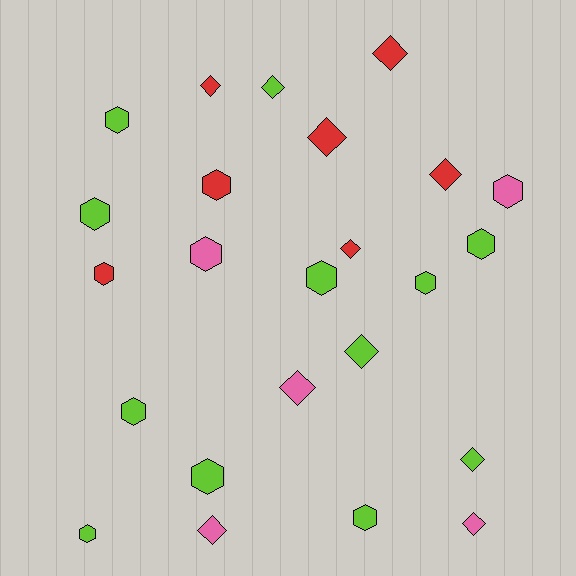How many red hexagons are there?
There are 2 red hexagons.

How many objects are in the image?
There are 24 objects.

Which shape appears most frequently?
Hexagon, with 13 objects.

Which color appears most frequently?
Lime, with 12 objects.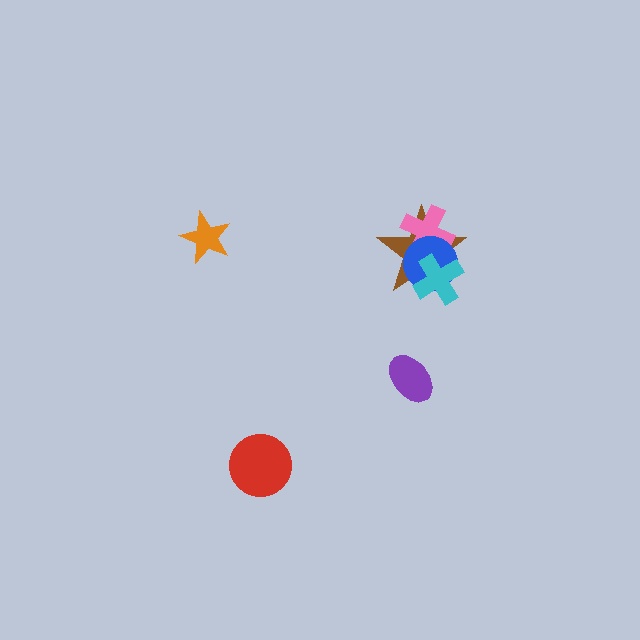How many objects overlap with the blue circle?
3 objects overlap with the blue circle.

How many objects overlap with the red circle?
0 objects overlap with the red circle.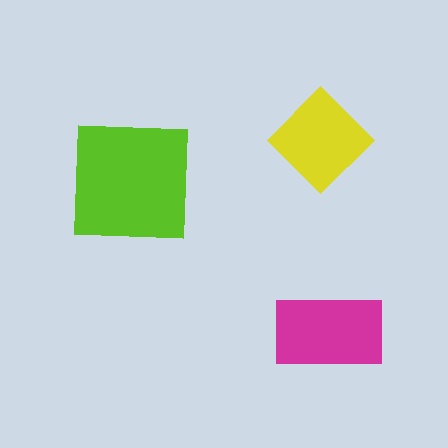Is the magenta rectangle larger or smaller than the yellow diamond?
Larger.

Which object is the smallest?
The yellow diamond.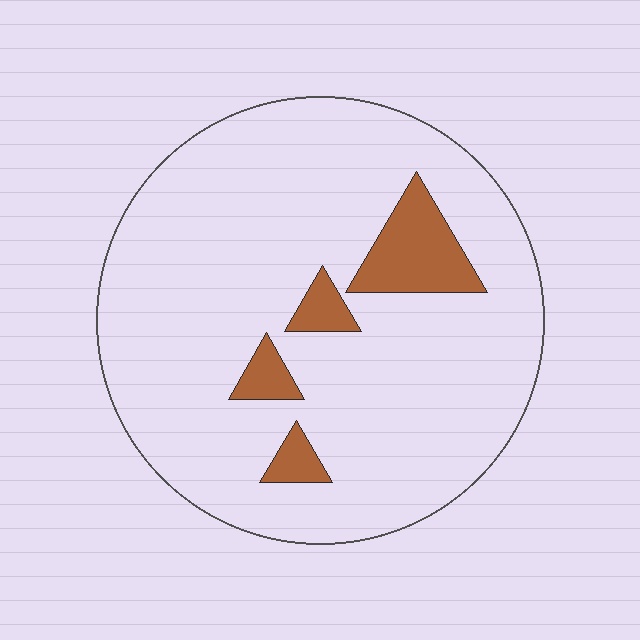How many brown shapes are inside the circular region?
4.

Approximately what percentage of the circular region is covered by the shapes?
Approximately 10%.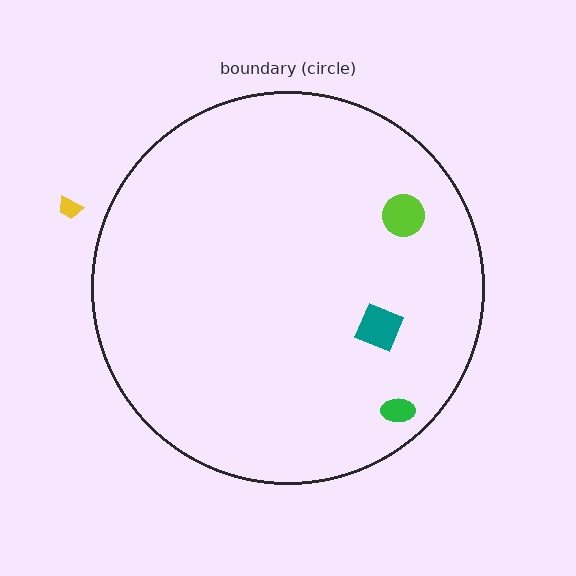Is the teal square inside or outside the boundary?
Inside.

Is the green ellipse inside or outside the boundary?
Inside.